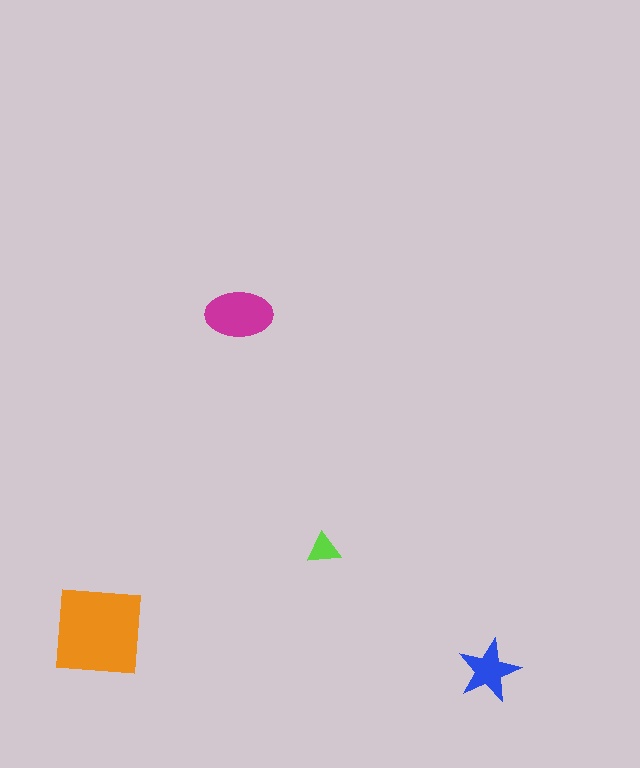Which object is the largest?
The orange square.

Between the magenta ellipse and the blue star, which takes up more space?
The magenta ellipse.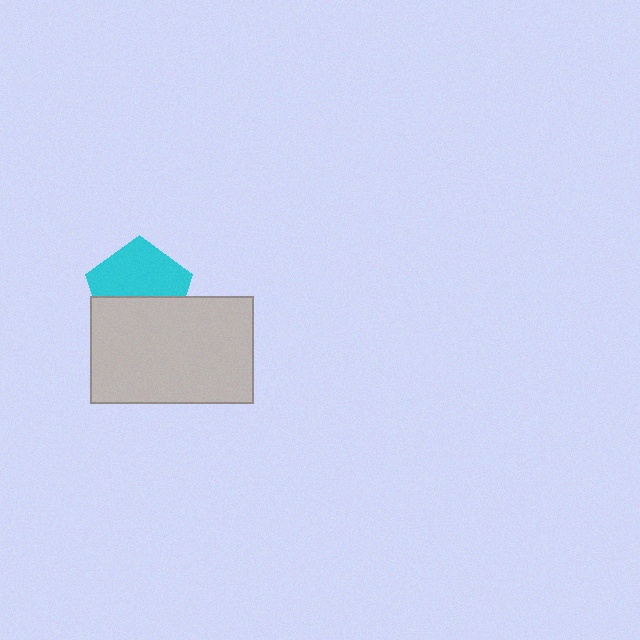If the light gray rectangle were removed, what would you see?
You would see the complete cyan pentagon.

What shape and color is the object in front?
The object in front is a light gray rectangle.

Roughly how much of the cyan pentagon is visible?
About half of it is visible (roughly 56%).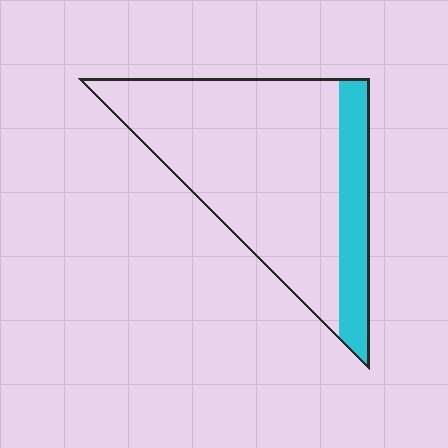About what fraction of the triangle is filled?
About one fifth (1/5).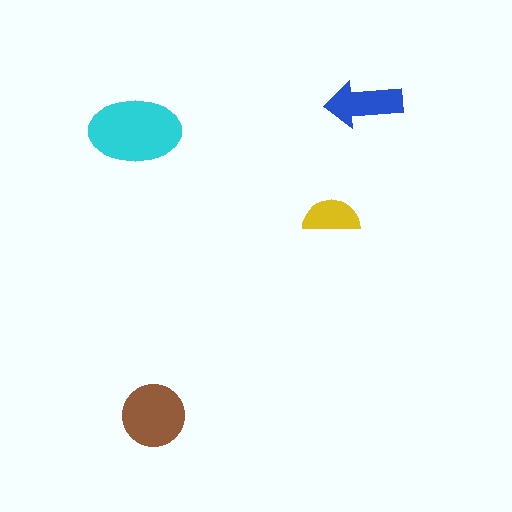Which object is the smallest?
The yellow semicircle.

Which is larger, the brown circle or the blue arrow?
The brown circle.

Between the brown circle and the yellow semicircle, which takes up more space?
The brown circle.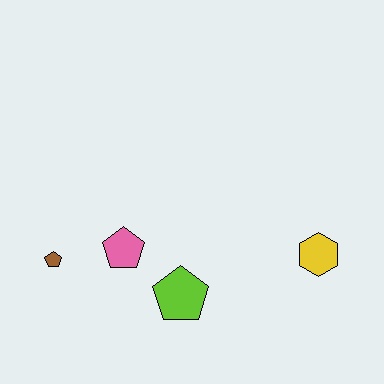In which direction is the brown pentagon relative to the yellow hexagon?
The brown pentagon is to the left of the yellow hexagon.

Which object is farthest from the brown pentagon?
The yellow hexagon is farthest from the brown pentagon.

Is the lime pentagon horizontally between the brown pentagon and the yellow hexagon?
Yes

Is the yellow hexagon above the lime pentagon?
Yes